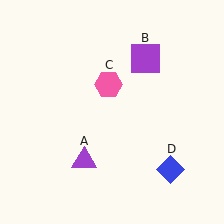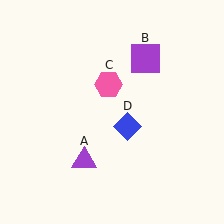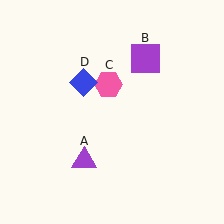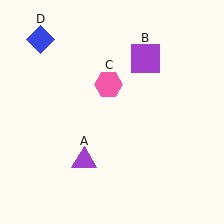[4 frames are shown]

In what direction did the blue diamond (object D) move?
The blue diamond (object D) moved up and to the left.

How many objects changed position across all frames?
1 object changed position: blue diamond (object D).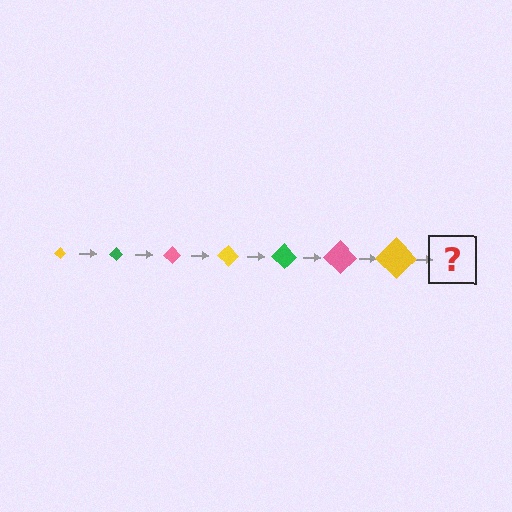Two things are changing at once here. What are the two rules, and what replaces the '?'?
The two rules are that the diamond grows larger each step and the color cycles through yellow, green, and pink. The '?' should be a green diamond, larger than the previous one.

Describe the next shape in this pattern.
It should be a green diamond, larger than the previous one.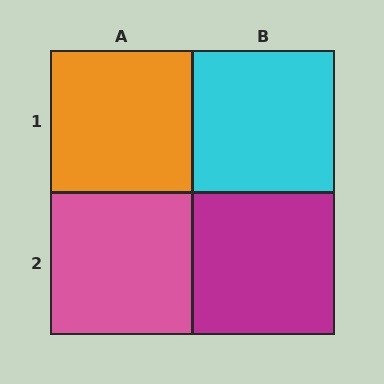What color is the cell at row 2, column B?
Magenta.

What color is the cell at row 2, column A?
Pink.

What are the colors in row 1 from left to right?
Orange, cyan.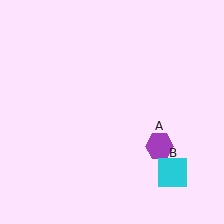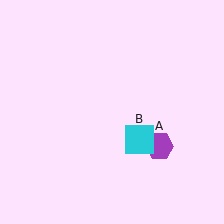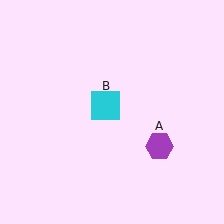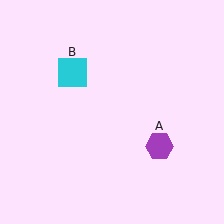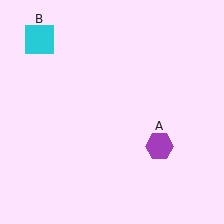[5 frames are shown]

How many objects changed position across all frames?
1 object changed position: cyan square (object B).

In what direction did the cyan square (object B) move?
The cyan square (object B) moved up and to the left.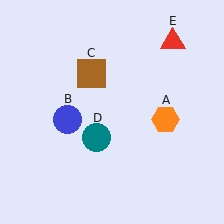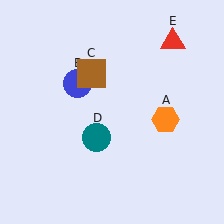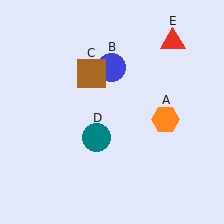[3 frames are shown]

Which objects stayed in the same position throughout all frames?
Orange hexagon (object A) and brown square (object C) and teal circle (object D) and red triangle (object E) remained stationary.